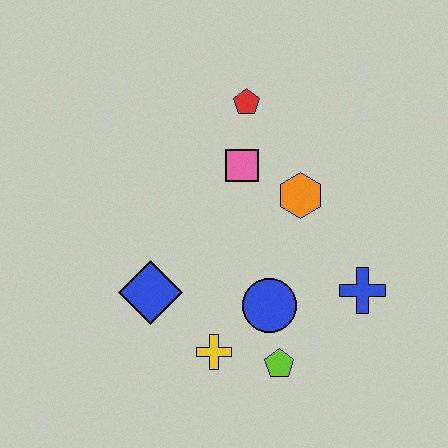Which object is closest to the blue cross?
The blue circle is closest to the blue cross.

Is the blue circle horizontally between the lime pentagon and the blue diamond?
Yes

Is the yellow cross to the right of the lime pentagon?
No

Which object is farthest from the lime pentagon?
The red pentagon is farthest from the lime pentagon.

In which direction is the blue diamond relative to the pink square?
The blue diamond is below the pink square.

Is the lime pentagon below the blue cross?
Yes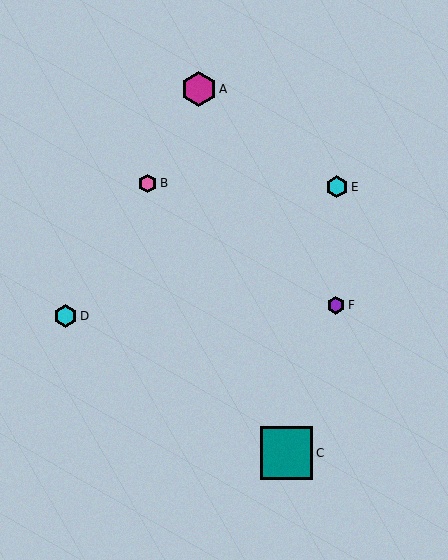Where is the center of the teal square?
The center of the teal square is at (287, 453).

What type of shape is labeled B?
Shape B is a pink hexagon.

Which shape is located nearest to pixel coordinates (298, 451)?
The teal square (labeled C) at (287, 453) is nearest to that location.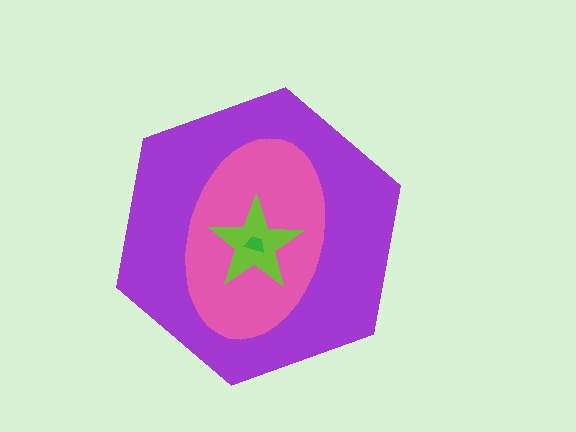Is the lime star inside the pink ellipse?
Yes.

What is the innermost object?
The green trapezoid.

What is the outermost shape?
The purple hexagon.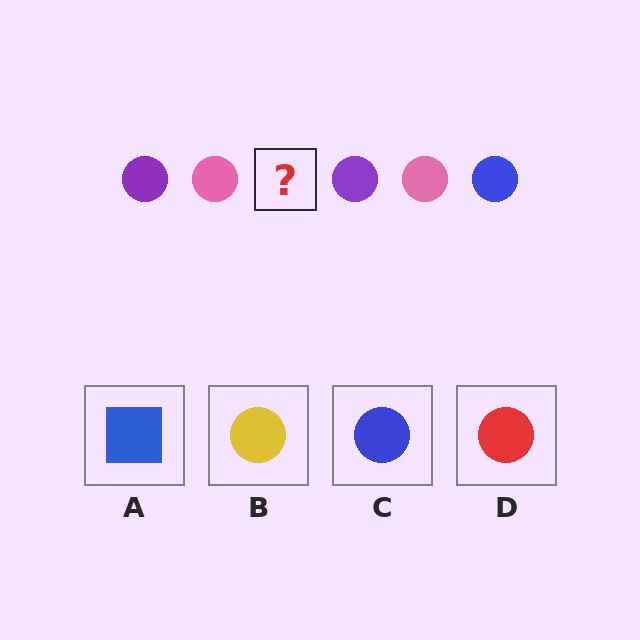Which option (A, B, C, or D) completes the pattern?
C.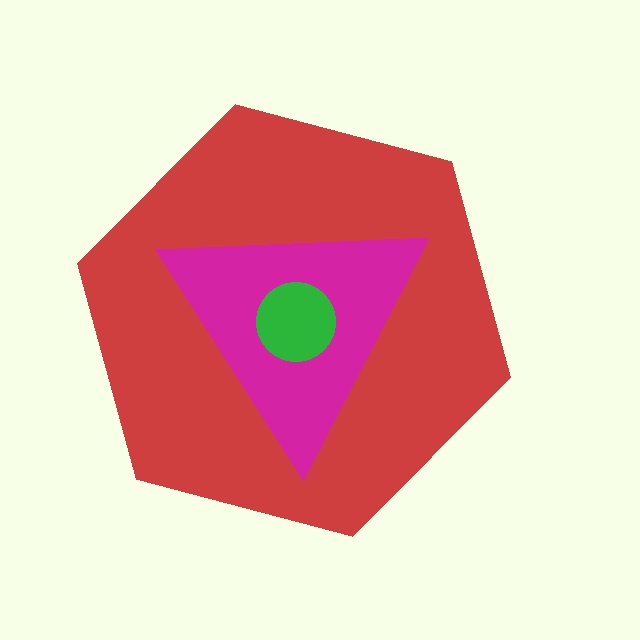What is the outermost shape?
The red hexagon.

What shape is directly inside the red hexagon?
The magenta triangle.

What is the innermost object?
The green circle.